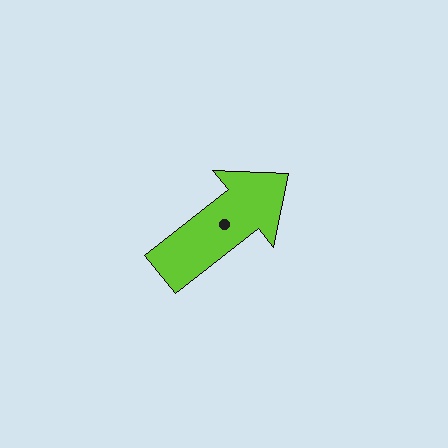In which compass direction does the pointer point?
Northeast.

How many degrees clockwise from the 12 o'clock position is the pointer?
Approximately 52 degrees.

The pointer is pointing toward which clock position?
Roughly 2 o'clock.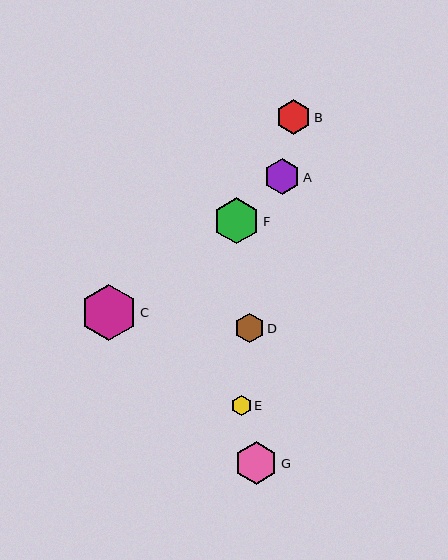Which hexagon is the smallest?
Hexagon E is the smallest with a size of approximately 20 pixels.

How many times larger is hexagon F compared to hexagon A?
Hexagon F is approximately 1.3 times the size of hexagon A.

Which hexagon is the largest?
Hexagon C is the largest with a size of approximately 56 pixels.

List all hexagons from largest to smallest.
From largest to smallest: C, F, G, A, B, D, E.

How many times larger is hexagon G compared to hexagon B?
Hexagon G is approximately 1.2 times the size of hexagon B.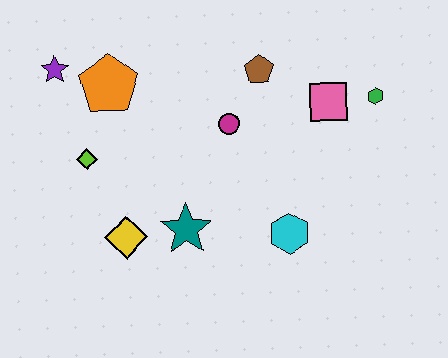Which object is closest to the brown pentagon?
The magenta circle is closest to the brown pentagon.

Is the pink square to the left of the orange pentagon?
No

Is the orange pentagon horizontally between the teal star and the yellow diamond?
No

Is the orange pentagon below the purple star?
Yes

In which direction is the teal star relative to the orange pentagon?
The teal star is below the orange pentagon.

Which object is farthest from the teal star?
The green hexagon is farthest from the teal star.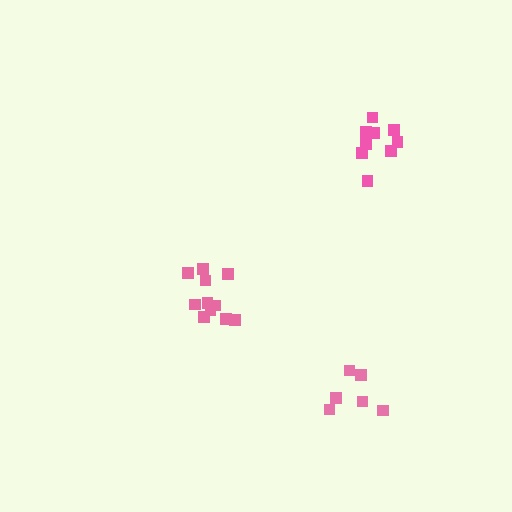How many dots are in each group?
Group 1: 11 dots, Group 2: 9 dots, Group 3: 6 dots (26 total).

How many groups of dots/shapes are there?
There are 3 groups.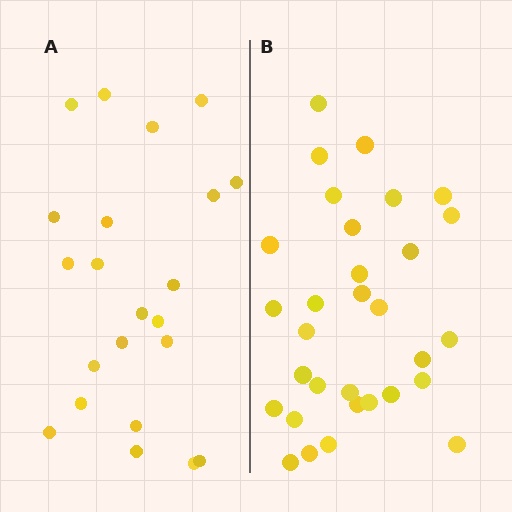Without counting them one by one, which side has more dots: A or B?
Region B (the right region) has more dots.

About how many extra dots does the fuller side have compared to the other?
Region B has roughly 8 or so more dots than region A.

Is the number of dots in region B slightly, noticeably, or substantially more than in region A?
Region B has noticeably more, but not dramatically so. The ratio is roughly 1.4 to 1.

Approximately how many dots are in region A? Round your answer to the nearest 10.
About 20 dots. (The exact count is 22, which rounds to 20.)